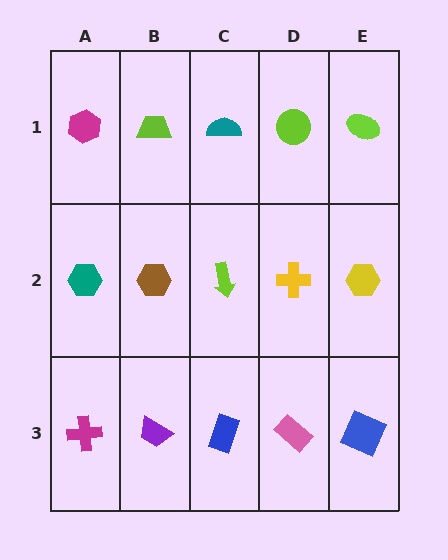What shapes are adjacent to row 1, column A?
A teal hexagon (row 2, column A), a lime trapezoid (row 1, column B).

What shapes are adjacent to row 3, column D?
A yellow cross (row 2, column D), a blue rectangle (row 3, column C), a blue square (row 3, column E).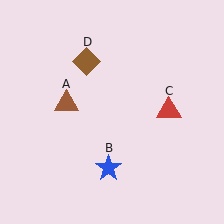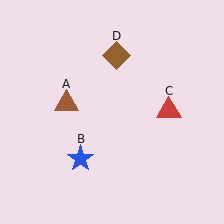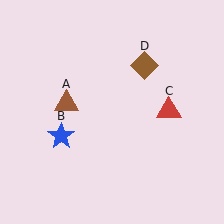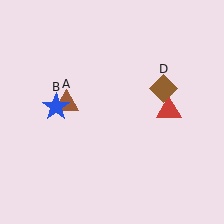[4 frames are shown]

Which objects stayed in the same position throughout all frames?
Brown triangle (object A) and red triangle (object C) remained stationary.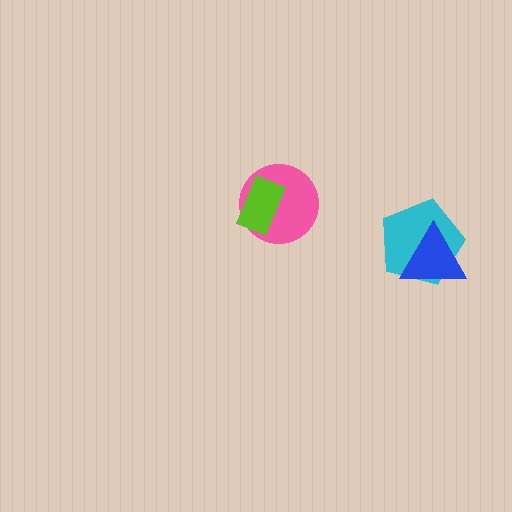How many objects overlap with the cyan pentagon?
1 object overlaps with the cyan pentagon.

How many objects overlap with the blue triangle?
1 object overlaps with the blue triangle.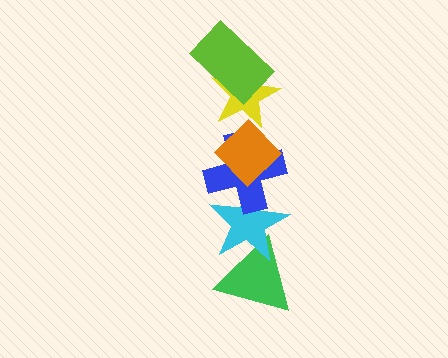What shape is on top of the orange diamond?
The yellow star is on top of the orange diamond.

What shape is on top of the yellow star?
The lime rectangle is on top of the yellow star.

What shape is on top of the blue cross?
The orange diamond is on top of the blue cross.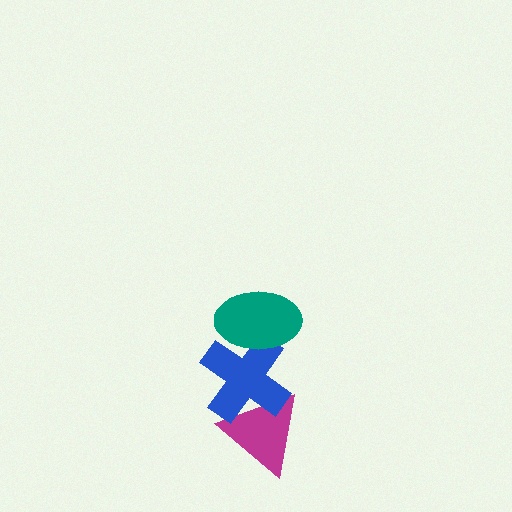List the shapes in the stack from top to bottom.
From top to bottom: the teal ellipse, the blue cross, the magenta triangle.